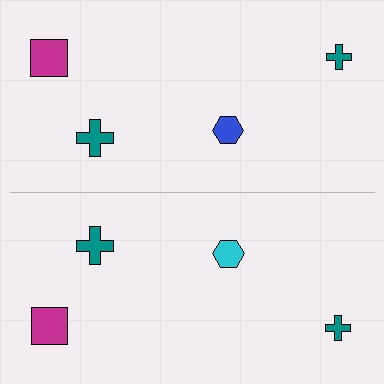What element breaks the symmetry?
The cyan hexagon on the bottom side breaks the symmetry — its mirror counterpart is blue.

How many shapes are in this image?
There are 8 shapes in this image.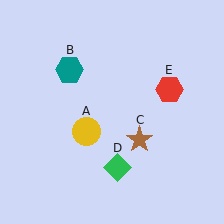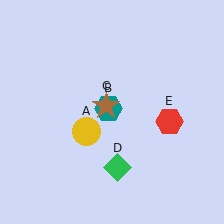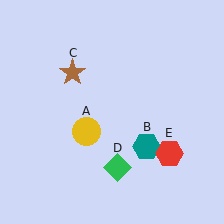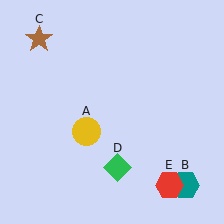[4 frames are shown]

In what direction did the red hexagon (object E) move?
The red hexagon (object E) moved down.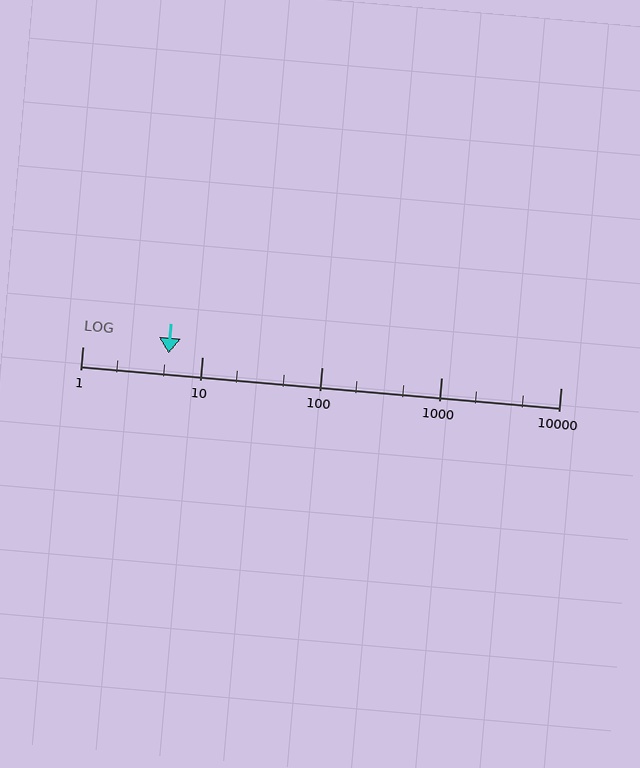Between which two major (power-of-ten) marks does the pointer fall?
The pointer is between 1 and 10.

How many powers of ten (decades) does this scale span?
The scale spans 4 decades, from 1 to 10000.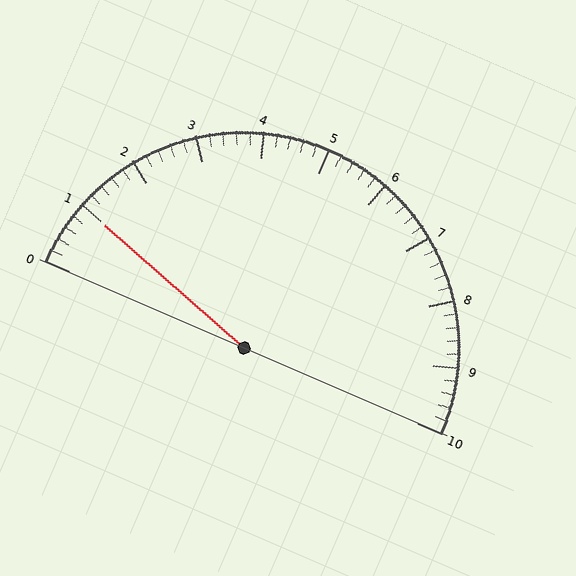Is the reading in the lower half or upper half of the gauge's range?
The reading is in the lower half of the range (0 to 10).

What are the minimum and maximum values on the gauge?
The gauge ranges from 0 to 10.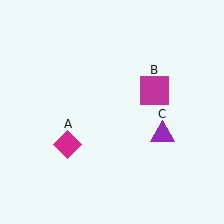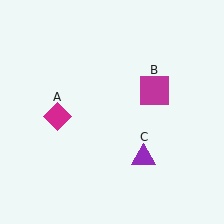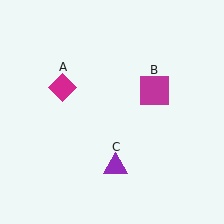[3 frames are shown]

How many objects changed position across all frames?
2 objects changed position: magenta diamond (object A), purple triangle (object C).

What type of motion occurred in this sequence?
The magenta diamond (object A), purple triangle (object C) rotated clockwise around the center of the scene.